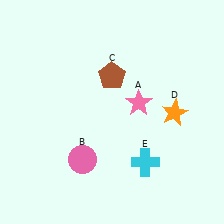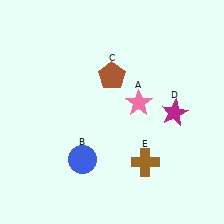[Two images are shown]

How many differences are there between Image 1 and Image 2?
There are 3 differences between the two images.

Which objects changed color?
B changed from pink to blue. D changed from orange to magenta. E changed from cyan to brown.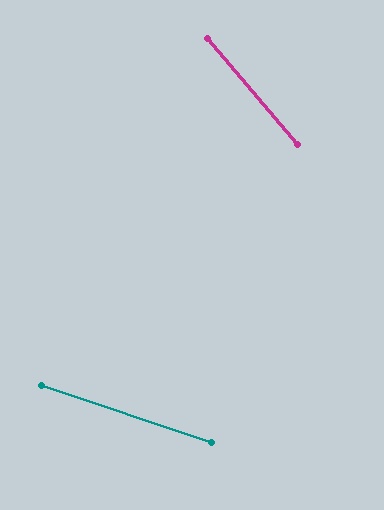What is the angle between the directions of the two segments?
Approximately 31 degrees.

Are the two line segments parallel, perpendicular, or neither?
Neither parallel nor perpendicular — they differ by about 31°.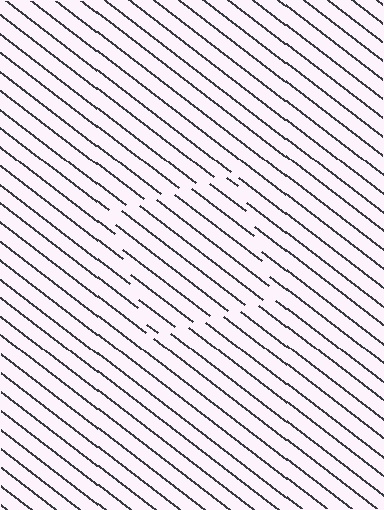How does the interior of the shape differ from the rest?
The interior of the shape contains the same grating, shifted by half a period — the contour is defined by the phase discontinuity where line-ends from the inner and outer gratings abut.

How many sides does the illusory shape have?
4 sides — the line-ends trace a square.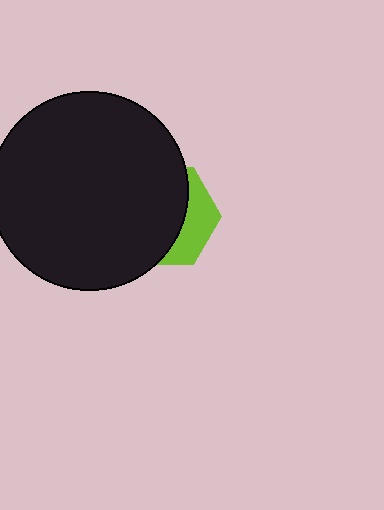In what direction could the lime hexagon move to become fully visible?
The lime hexagon could move right. That would shift it out from behind the black circle entirely.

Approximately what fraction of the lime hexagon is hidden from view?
Roughly 68% of the lime hexagon is hidden behind the black circle.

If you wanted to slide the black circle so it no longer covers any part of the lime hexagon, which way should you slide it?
Slide it left — that is the most direct way to separate the two shapes.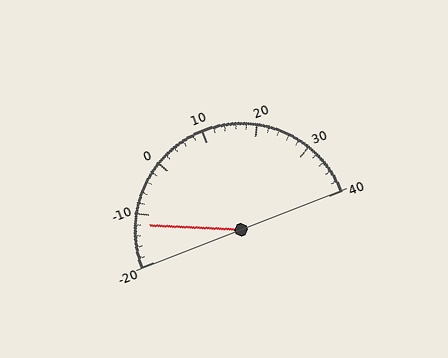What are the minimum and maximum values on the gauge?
The gauge ranges from -20 to 40.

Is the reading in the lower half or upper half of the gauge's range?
The reading is in the lower half of the range (-20 to 40).